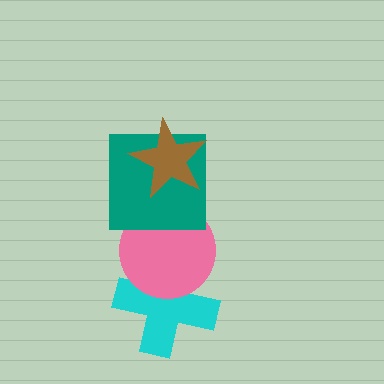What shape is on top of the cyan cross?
The pink circle is on top of the cyan cross.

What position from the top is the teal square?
The teal square is 2nd from the top.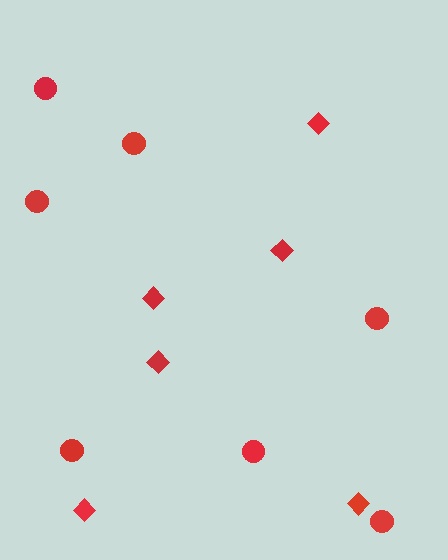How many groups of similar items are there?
There are 2 groups: one group of circles (7) and one group of diamonds (6).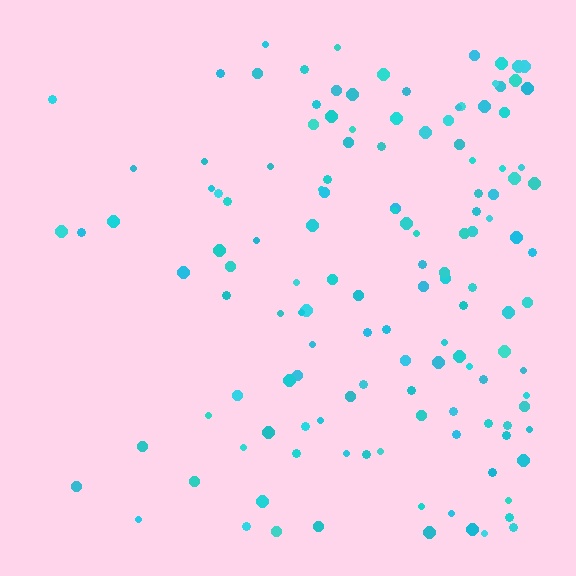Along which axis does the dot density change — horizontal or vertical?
Horizontal.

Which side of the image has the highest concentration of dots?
The right.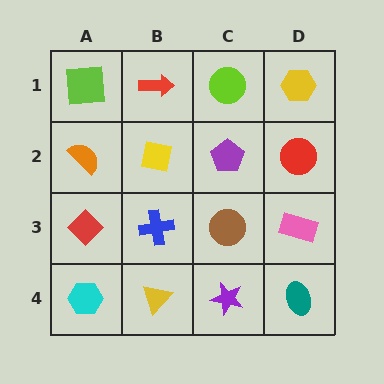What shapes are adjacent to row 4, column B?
A blue cross (row 3, column B), a cyan hexagon (row 4, column A), a purple star (row 4, column C).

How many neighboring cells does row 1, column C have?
3.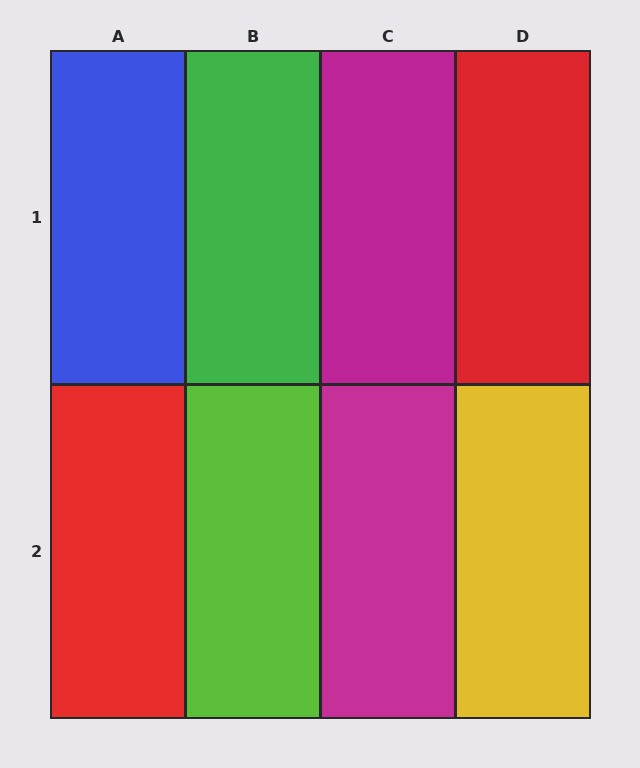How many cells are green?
1 cell is green.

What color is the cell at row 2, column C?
Magenta.